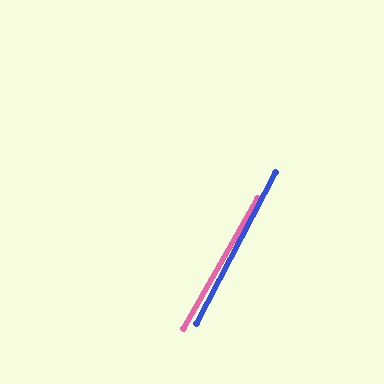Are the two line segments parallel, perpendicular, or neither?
Parallel — their directions differ by only 1.9°.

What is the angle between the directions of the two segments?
Approximately 2 degrees.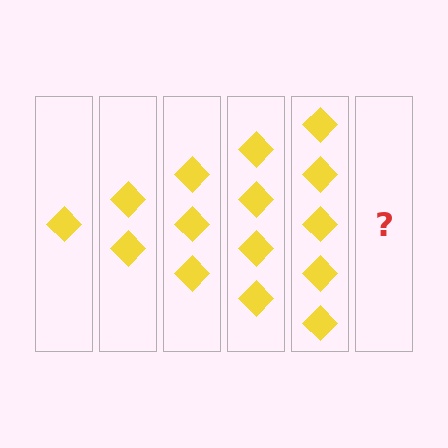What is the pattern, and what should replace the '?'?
The pattern is that each step adds one more diamond. The '?' should be 6 diamonds.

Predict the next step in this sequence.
The next step is 6 diamonds.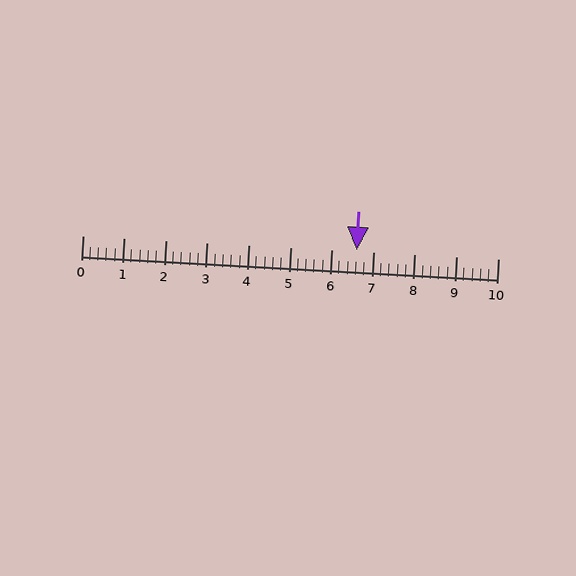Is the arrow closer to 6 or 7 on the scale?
The arrow is closer to 7.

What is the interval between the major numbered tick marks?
The major tick marks are spaced 1 units apart.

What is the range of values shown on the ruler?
The ruler shows values from 0 to 10.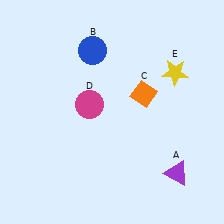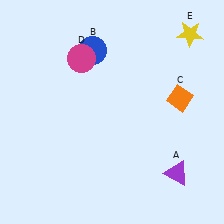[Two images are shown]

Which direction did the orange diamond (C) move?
The orange diamond (C) moved right.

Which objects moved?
The objects that moved are: the orange diamond (C), the magenta circle (D), the yellow star (E).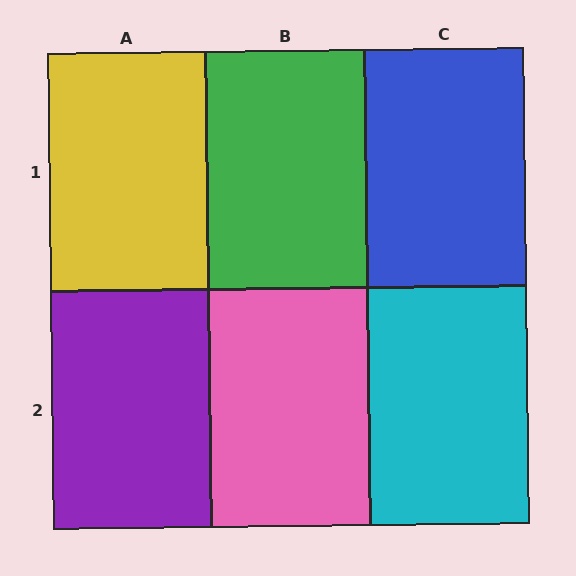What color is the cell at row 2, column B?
Pink.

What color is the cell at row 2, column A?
Purple.